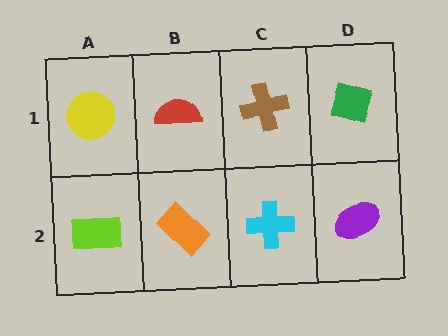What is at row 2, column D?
A purple ellipse.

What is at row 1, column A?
A yellow circle.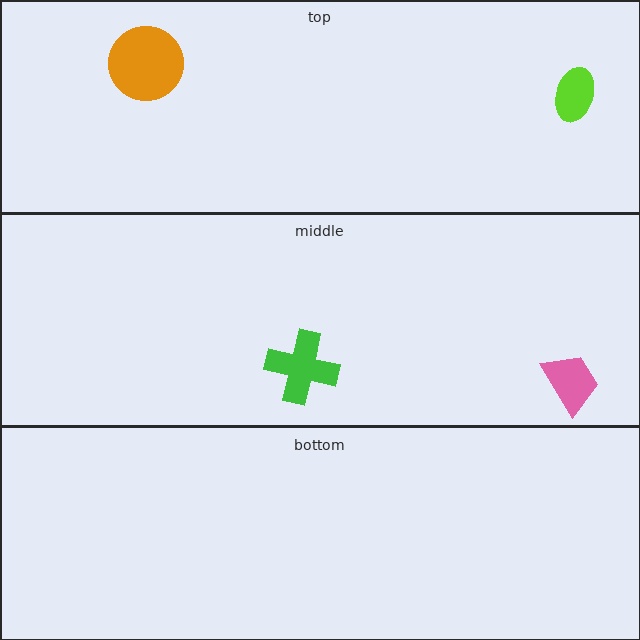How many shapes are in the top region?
2.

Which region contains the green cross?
The middle region.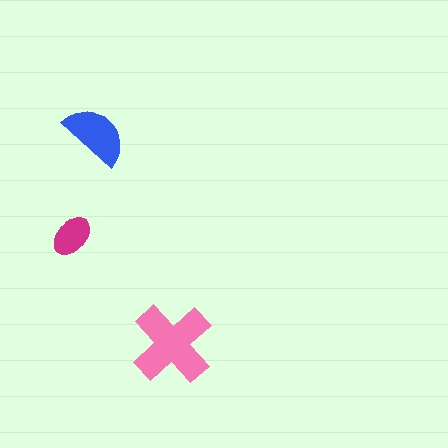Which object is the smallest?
The magenta ellipse.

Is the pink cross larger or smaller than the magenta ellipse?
Larger.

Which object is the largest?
The pink cross.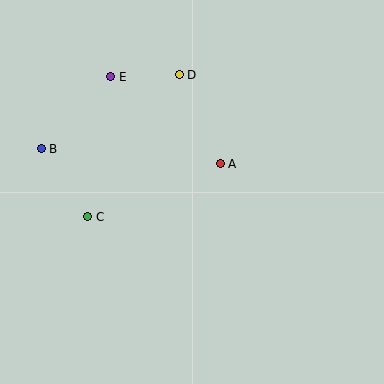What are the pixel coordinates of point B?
Point B is at (41, 149).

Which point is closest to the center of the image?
Point A at (220, 164) is closest to the center.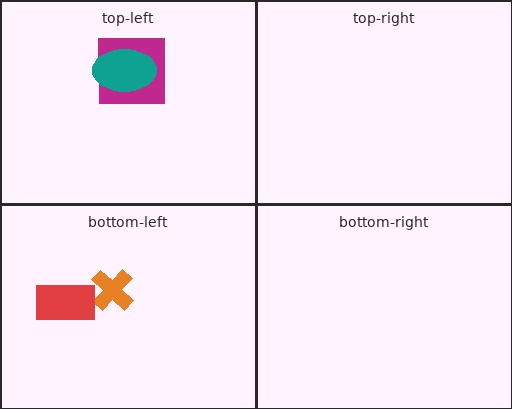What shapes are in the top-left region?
The magenta square, the teal ellipse.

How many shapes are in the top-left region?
2.